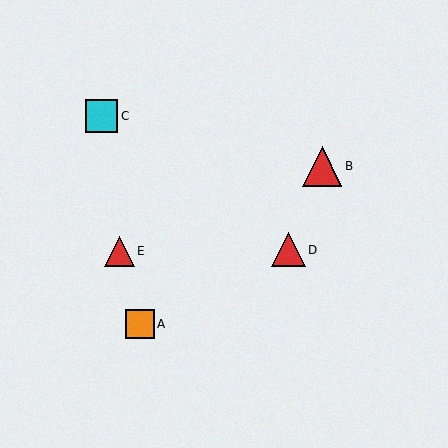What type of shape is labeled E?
Shape E is a red triangle.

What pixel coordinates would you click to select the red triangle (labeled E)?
Click at (119, 251) to select the red triangle E.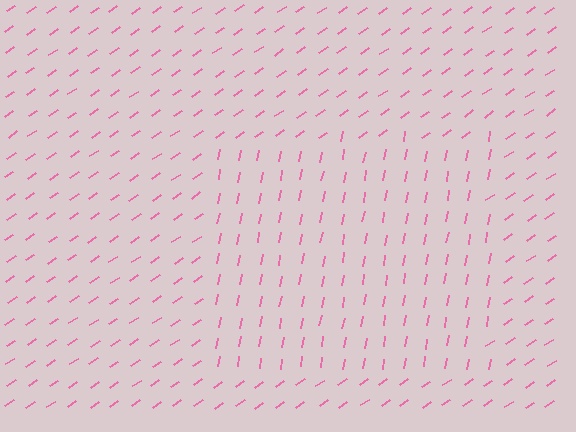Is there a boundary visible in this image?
Yes, there is a texture boundary formed by a change in line orientation.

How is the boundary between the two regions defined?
The boundary is defined purely by a change in line orientation (approximately 45 degrees difference). All lines are the same color and thickness.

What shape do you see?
I see a rectangle.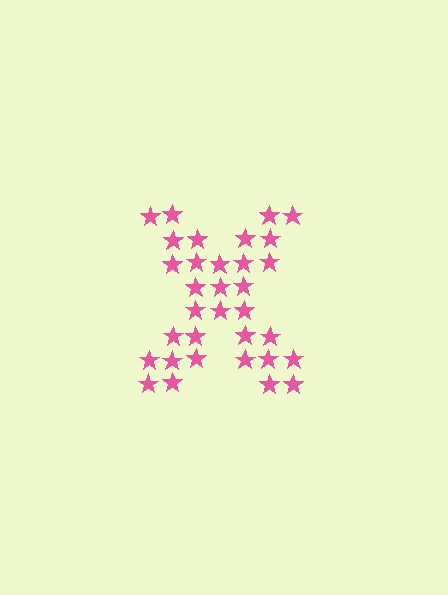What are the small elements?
The small elements are stars.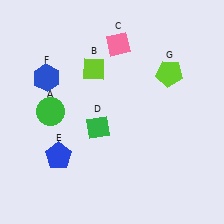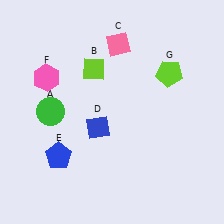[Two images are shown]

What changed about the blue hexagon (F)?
In Image 1, F is blue. In Image 2, it changed to pink.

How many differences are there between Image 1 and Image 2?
There are 2 differences between the two images.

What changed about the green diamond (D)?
In Image 1, D is green. In Image 2, it changed to blue.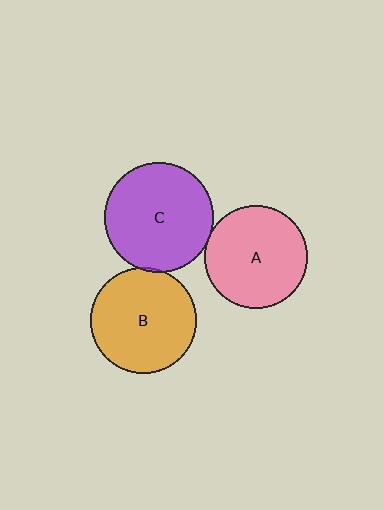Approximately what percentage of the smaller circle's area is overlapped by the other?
Approximately 5%.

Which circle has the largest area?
Circle C (purple).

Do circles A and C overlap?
Yes.